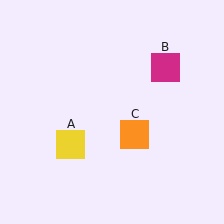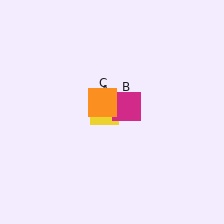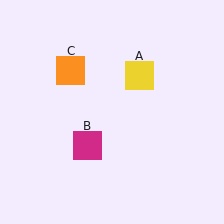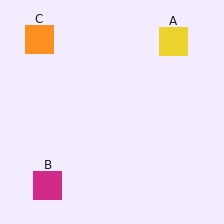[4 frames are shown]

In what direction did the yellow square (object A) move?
The yellow square (object A) moved up and to the right.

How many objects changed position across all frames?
3 objects changed position: yellow square (object A), magenta square (object B), orange square (object C).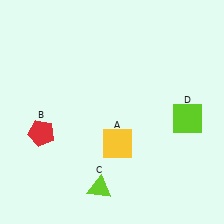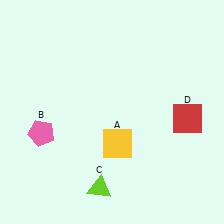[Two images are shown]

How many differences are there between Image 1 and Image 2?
There are 2 differences between the two images.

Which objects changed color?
B changed from red to pink. D changed from lime to red.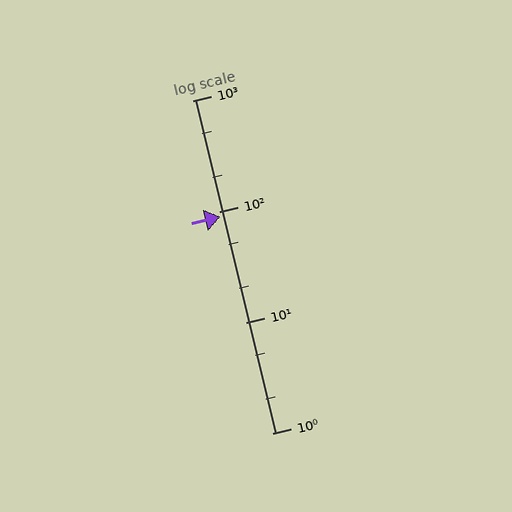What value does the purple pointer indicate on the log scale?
The pointer indicates approximately 89.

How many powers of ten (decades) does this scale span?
The scale spans 3 decades, from 1 to 1000.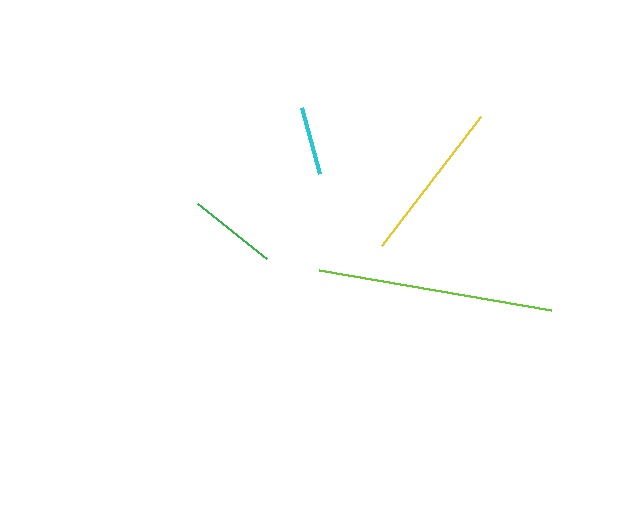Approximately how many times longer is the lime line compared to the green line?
The lime line is approximately 2.7 times the length of the green line.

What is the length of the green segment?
The green segment is approximately 88 pixels long.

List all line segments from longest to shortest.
From longest to shortest: lime, yellow, green, cyan.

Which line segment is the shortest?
The cyan line is the shortest at approximately 68 pixels.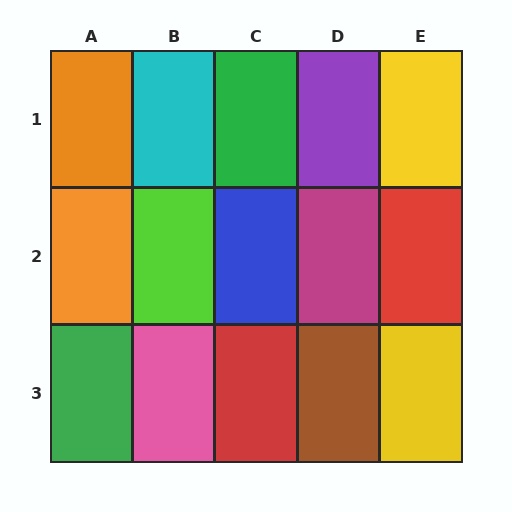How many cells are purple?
1 cell is purple.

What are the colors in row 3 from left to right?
Green, pink, red, brown, yellow.